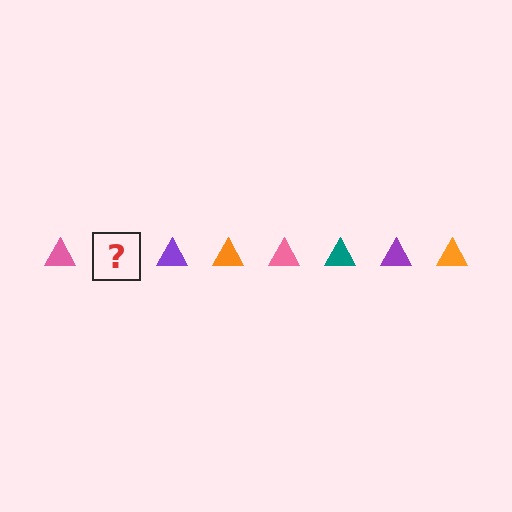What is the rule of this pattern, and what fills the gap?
The rule is that the pattern cycles through pink, teal, purple, orange triangles. The gap should be filled with a teal triangle.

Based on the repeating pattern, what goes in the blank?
The blank should be a teal triangle.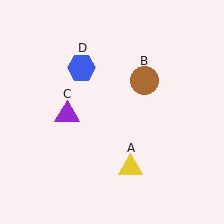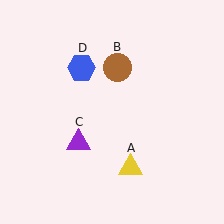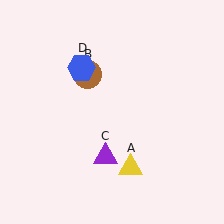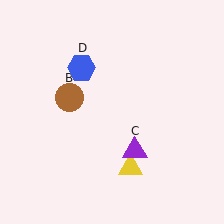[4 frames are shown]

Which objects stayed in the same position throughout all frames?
Yellow triangle (object A) and blue hexagon (object D) remained stationary.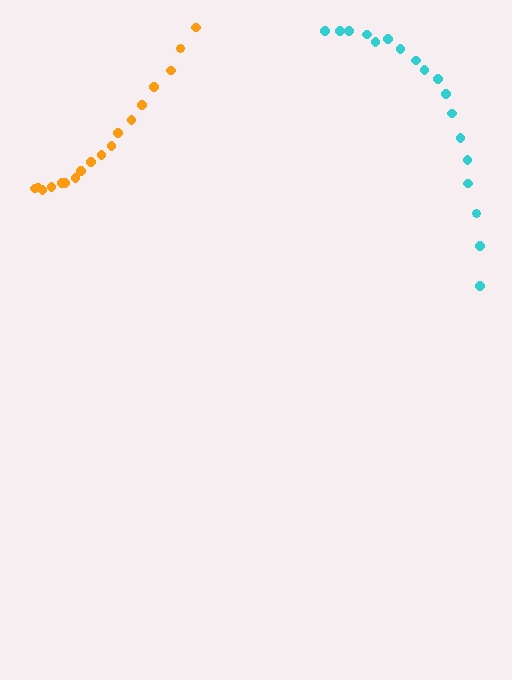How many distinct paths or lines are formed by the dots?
There are 2 distinct paths.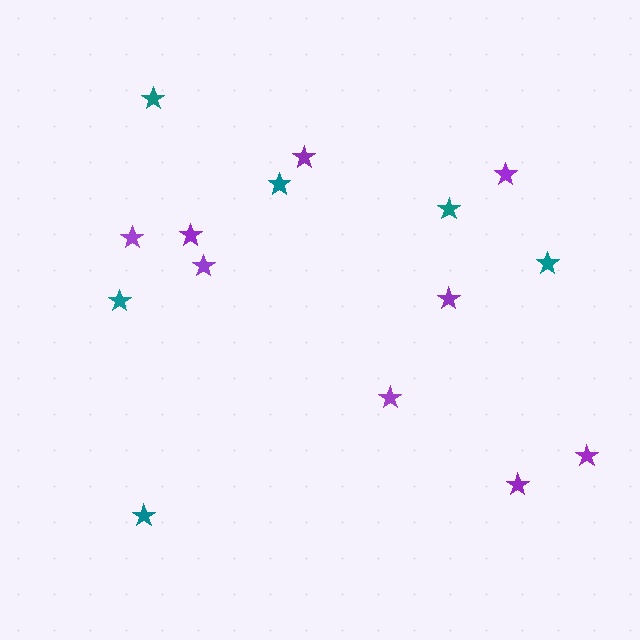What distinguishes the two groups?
There are 2 groups: one group of teal stars (6) and one group of purple stars (9).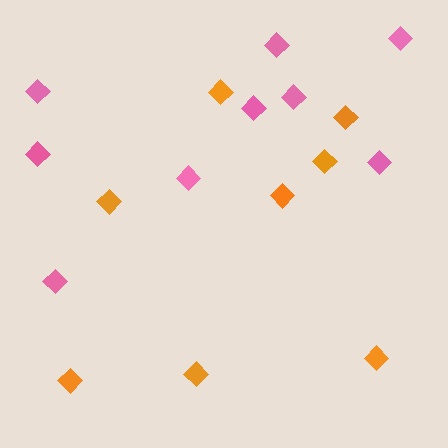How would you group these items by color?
There are 2 groups: one group of orange diamonds (8) and one group of pink diamonds (9).